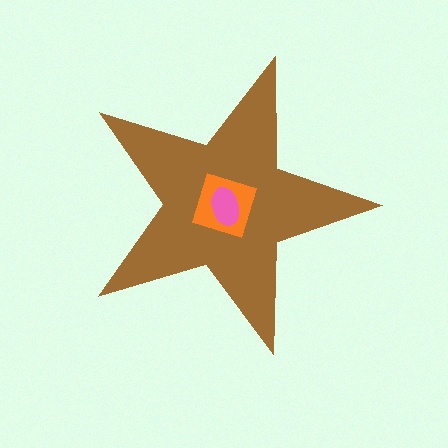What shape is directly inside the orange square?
The pink ellipse.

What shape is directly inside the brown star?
The orange square.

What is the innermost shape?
The pink ellipse.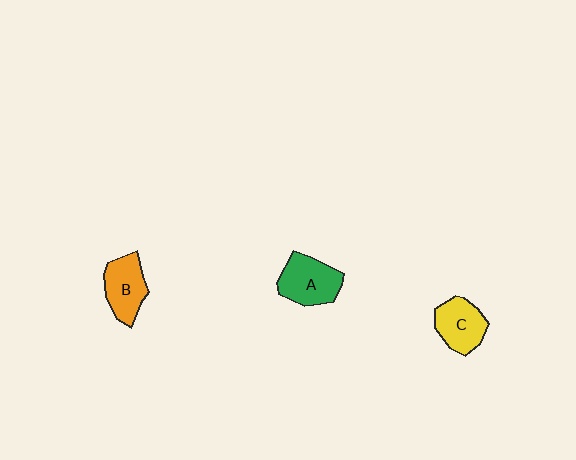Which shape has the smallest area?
Shape C (yellow).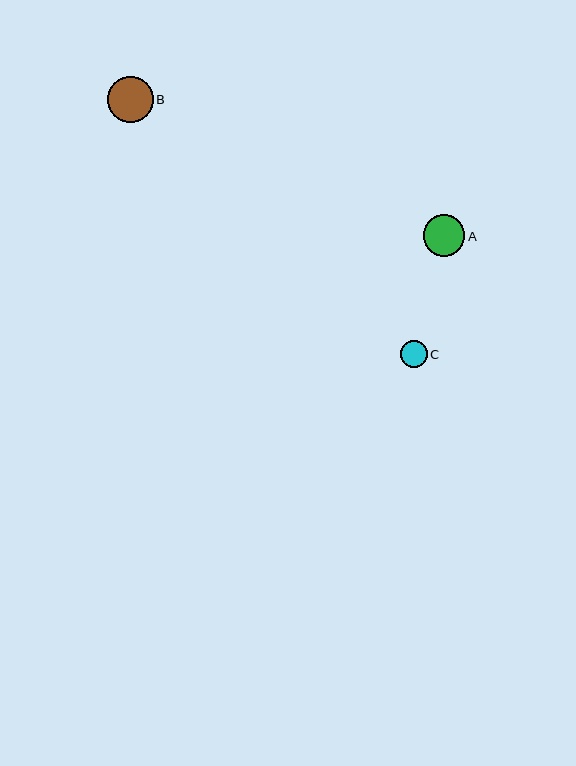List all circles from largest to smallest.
From largest to smallest: B, A, C.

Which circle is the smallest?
Circle C is the smallest with a size of approximately 27 pixels.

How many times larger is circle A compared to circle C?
Circle A is approximately 1.6 times the size of circle C.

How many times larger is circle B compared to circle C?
Circle B is approximately 1.7 times the size of circle C.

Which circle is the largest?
Circle B is the largest with a size of approximately 46 pixels.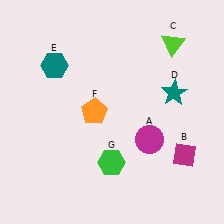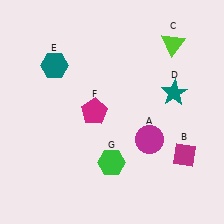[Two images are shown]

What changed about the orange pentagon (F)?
In Image 1, F is orange. In Image 2, it changed to magenta.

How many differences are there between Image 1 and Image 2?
There is 1 difference between the two images.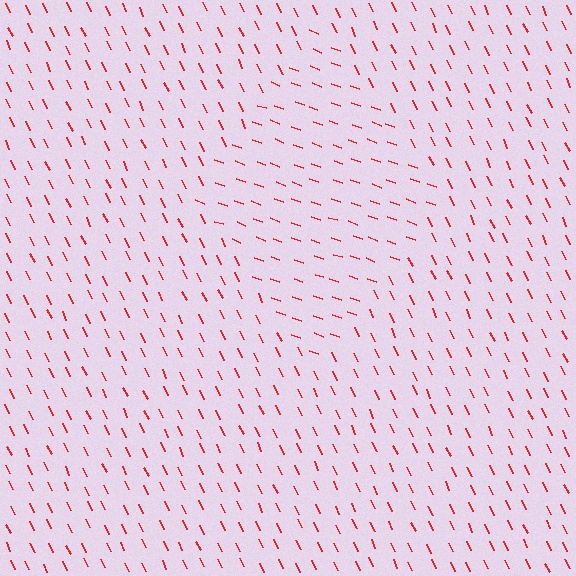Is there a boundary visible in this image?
Yes, there is a texture boundary formed by a change in line orientation.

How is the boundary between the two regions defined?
The boundary is defined purely by a change in line orientation (approximately 45 degrees difference). All lines are the same color and thickness.